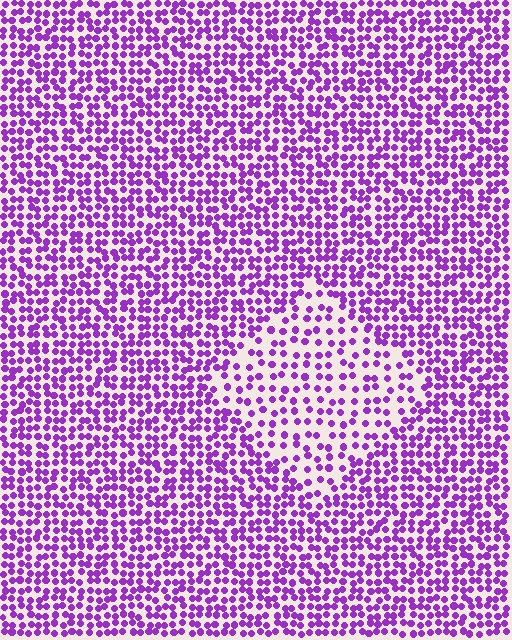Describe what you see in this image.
The image contains small purple elements arranged at two different densities. A diamond-shaped region is visible where the elements are less densely packed than the surrounding area.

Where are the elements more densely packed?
The elements are more densely packed outside the diamond boundary.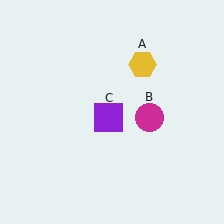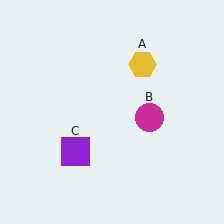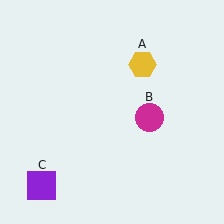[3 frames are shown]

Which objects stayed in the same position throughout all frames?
Yellow hexagon (object A) and magenta circle (object B) remained stationary.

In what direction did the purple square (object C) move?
The purple square (object C) moved down and to the left.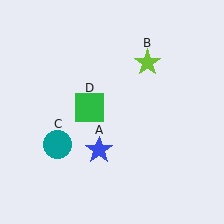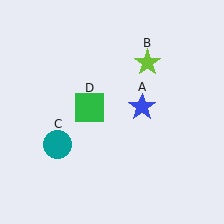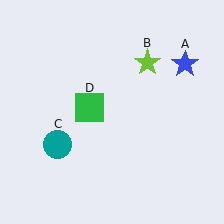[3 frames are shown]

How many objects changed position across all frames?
1 object changed position: blue star (object A).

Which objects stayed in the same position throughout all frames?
Lime star (object B) and teal circle (object C) and green square (object D) remained stationary.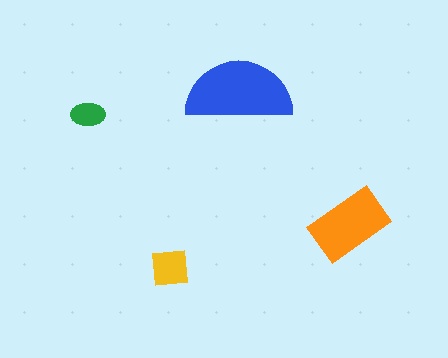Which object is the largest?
The blue semicircle.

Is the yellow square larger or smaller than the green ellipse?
Larger.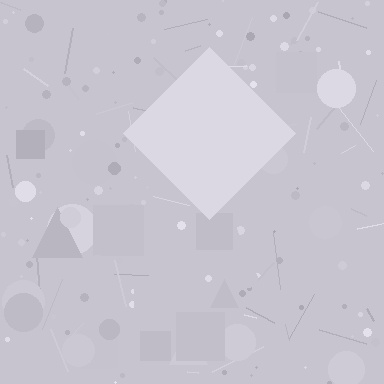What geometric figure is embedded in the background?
A diamond is embedded in the background.